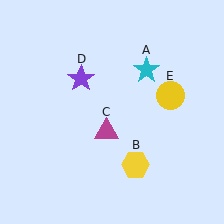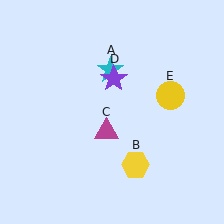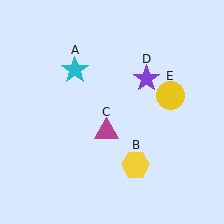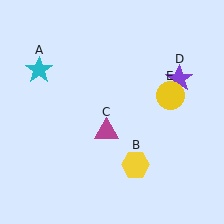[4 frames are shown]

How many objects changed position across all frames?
2 objects changed position: cyan star (object A), purple star (object D).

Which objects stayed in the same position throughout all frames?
Yellow hexagon (object B) and magenta triangle (object C) and yellow circle (object E) remained stationary.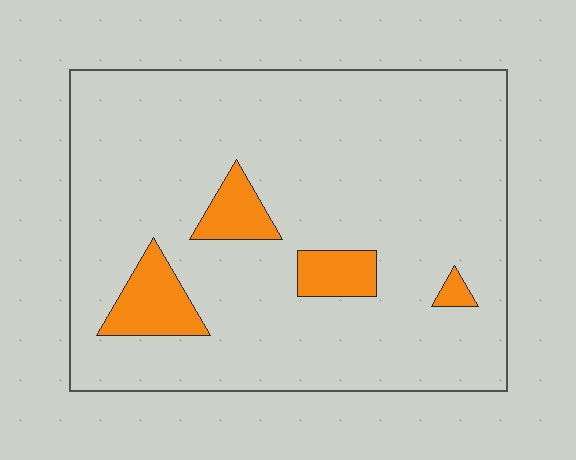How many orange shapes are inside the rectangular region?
4.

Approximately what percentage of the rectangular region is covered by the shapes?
Approximately 10%.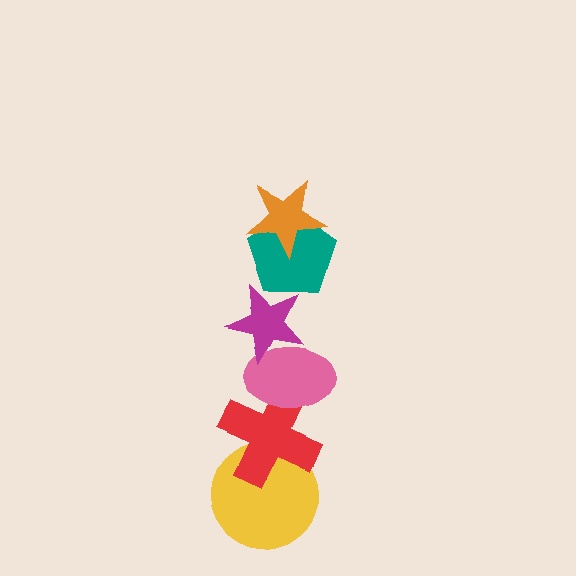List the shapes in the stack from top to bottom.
From top to bottom: the orange star, the teal pentagon, the magenta star, the pink ellipse, the red cross, the yellow circle.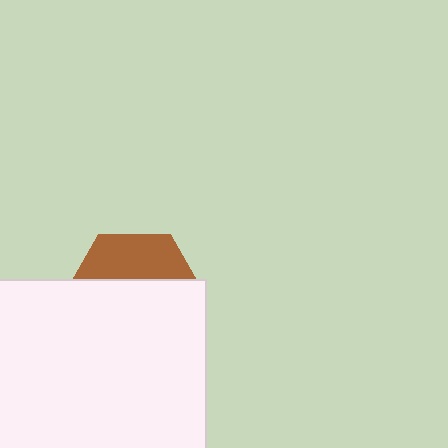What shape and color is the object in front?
The object in front is a white rectangle.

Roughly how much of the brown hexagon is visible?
A small part of it is visible (roughly 33%).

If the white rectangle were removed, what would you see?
You would see the complete brown hexagon.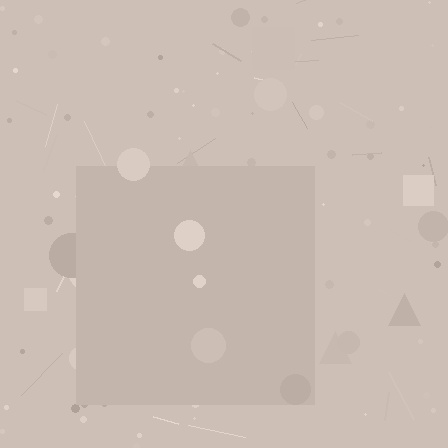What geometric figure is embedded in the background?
A square is embedded in the background.